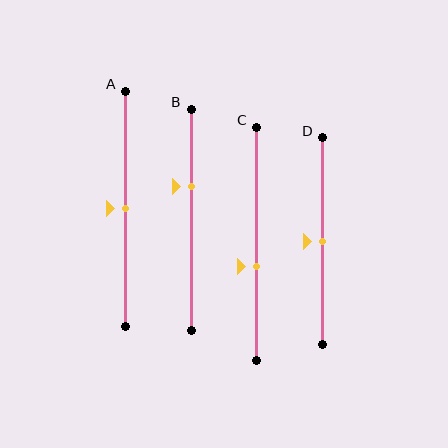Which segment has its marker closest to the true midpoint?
Segment A has its marker closest to the true midpoint.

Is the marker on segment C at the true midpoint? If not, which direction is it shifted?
No, the marker on segment C is shifted downward by about 10% of the segment length.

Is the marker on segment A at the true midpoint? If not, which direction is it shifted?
Yes, the marker on segment A is at the true midpoint.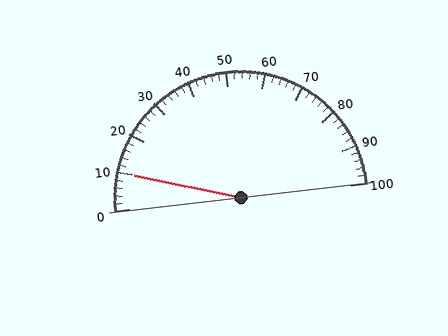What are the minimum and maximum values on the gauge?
The gauge ranges from 0 to 100.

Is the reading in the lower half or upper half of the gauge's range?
The reading is in the lower half of the range (0 to 100).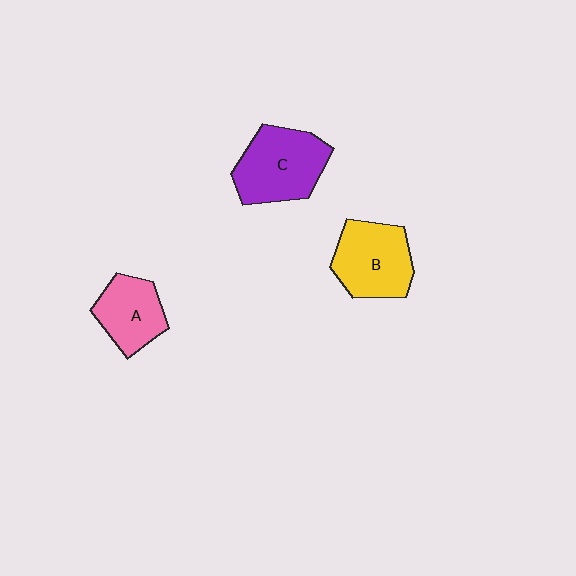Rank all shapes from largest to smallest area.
From largest to smallest: C (purple), B (yellow), A (pink).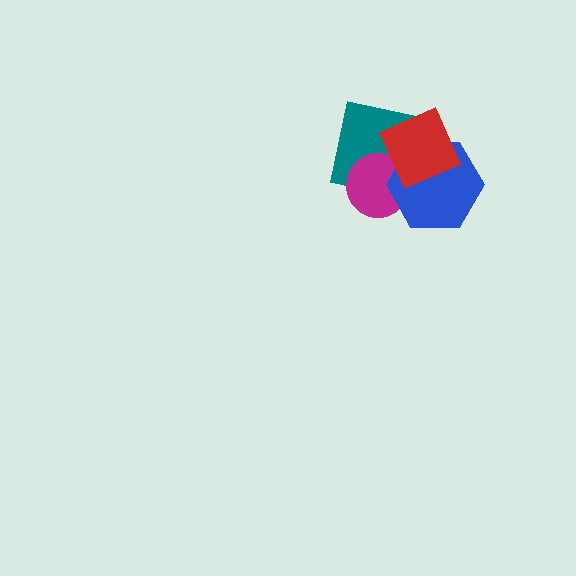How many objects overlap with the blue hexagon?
3 objects overlap with the blue hexagon.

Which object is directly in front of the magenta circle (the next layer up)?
The blue hexagon is directly in front of the magenta circle.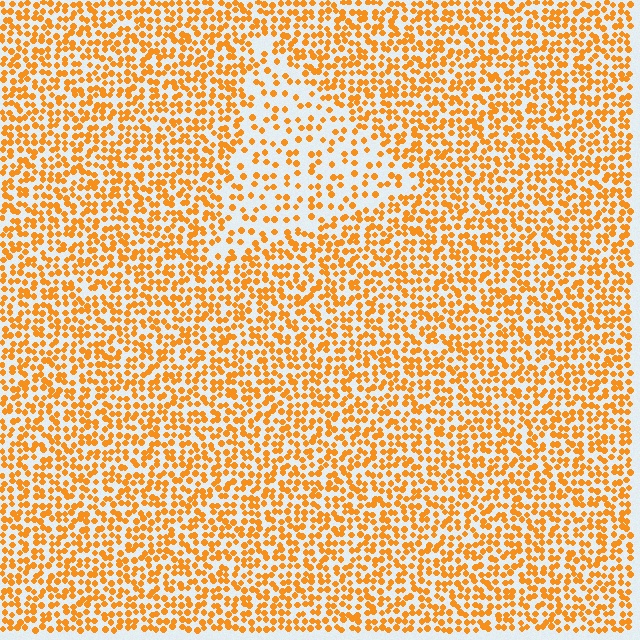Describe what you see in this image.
The image contains small orange elements arranged at two different densities. A triangle-shaped region is visible where the elements are less densely packed than the surrounding area.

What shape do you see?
I see a triangle.